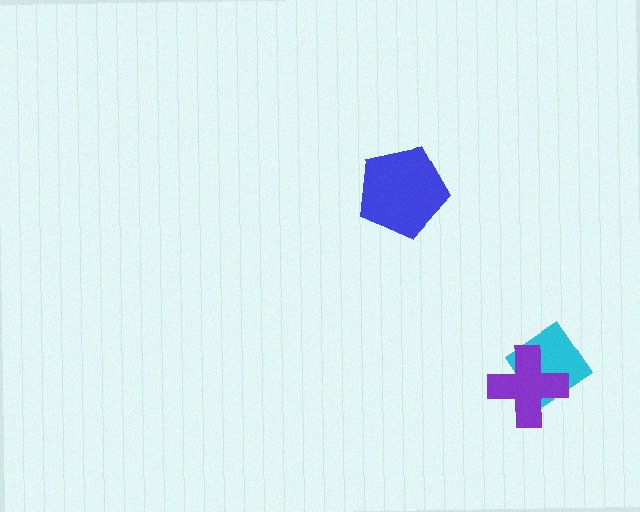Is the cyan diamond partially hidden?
Yes, it is partially covered by another shape.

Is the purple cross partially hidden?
No, no other shape covers it.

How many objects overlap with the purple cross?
1 object overlaps with the purple cross.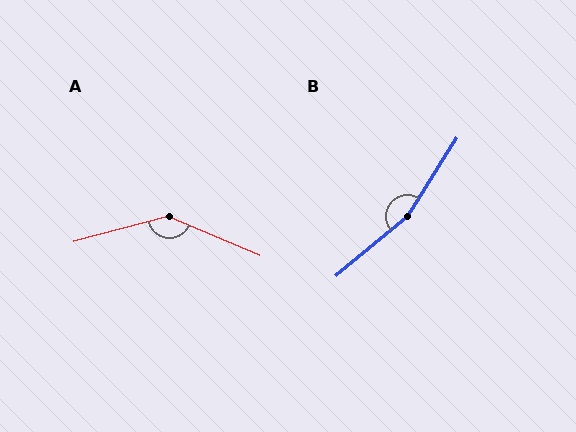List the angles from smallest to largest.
A (142°), B (162°).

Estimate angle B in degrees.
Approximately 162 degrees.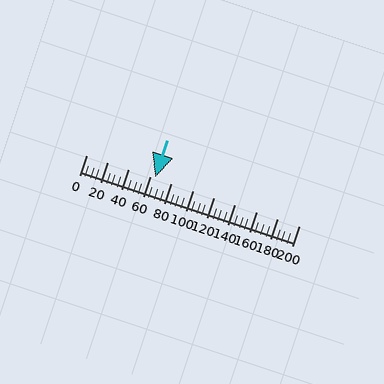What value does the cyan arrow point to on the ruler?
The cyan arrow points to approximately 65.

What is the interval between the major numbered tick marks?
The major tick marks are spaced 20 units apart.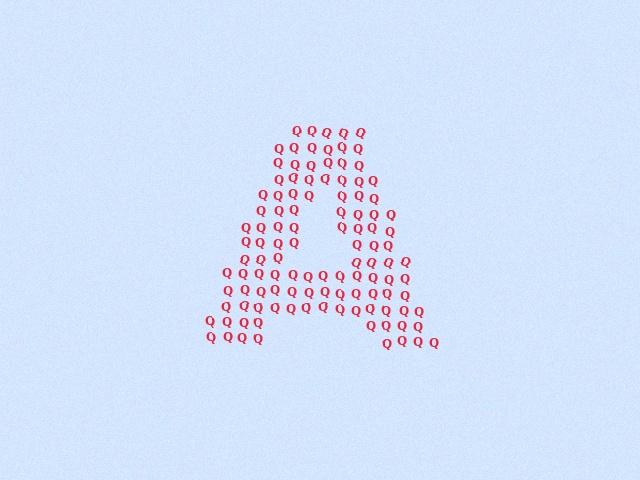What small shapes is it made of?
It is made of small letter Q's.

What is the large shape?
The large shape is the letter A.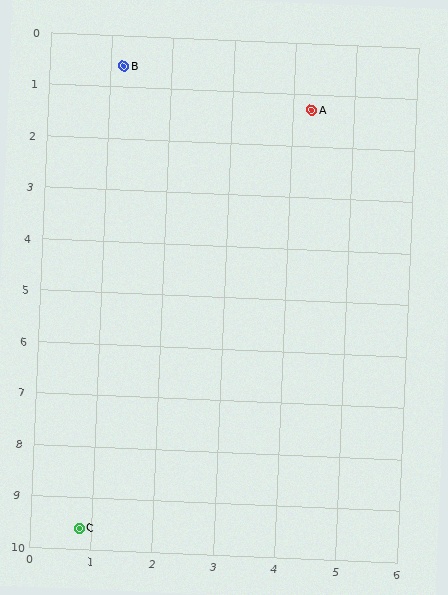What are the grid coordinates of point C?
Point C is at approximately (0.8, 9.6).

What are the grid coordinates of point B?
Point B is at approximately (1.2, 0.6).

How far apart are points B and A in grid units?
Points B and A are about 3.2 grid units apart.